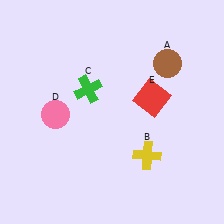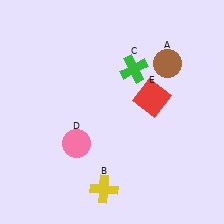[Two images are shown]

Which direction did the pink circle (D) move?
The pink circle (D) moved down.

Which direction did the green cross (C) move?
The green cross (C) moved right.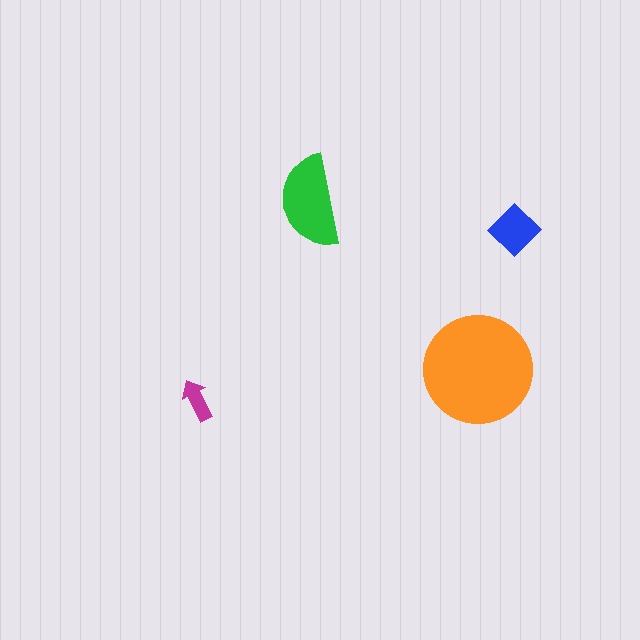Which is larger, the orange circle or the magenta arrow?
The orange circle.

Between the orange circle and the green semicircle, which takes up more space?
The orange circle.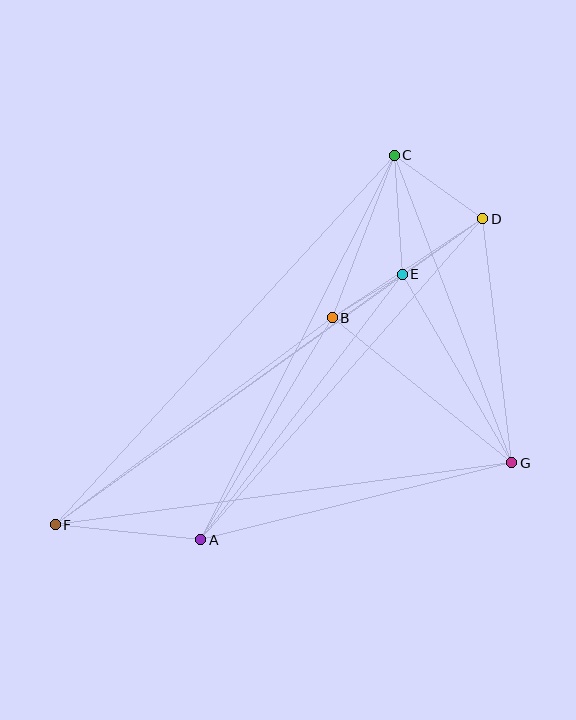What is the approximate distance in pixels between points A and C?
The distance between A and C is approximately 431 pixels.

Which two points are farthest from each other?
Points D and F are farthest from each other.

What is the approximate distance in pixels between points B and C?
The distance between B and C is approximately 174 pixels.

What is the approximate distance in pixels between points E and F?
The distance between E and F is approximately 428 pixels.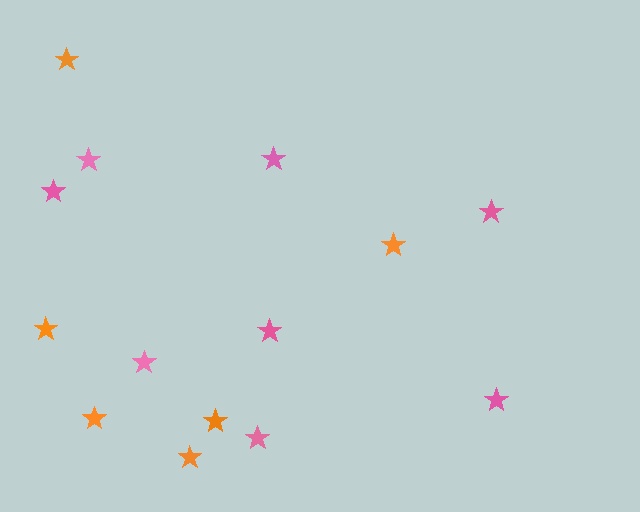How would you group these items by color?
There are 2 groups: one group of orange stars (6) and one group of pink stars (8).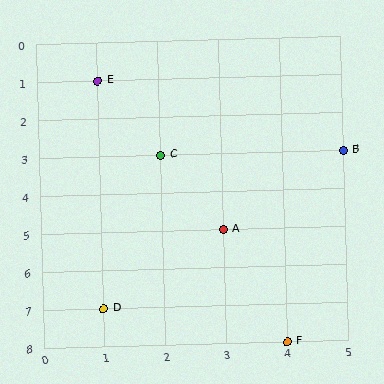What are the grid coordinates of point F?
Point F is at grid coordinates (4, 8).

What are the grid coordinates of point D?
Point D is at grid coordinates (1, 7).